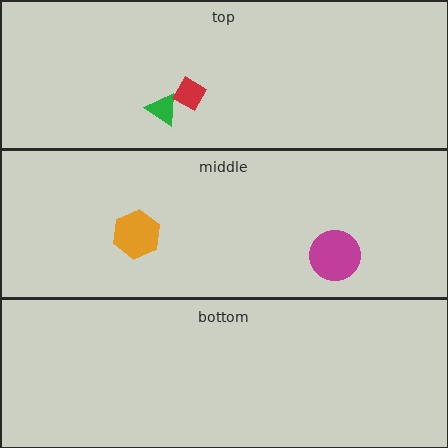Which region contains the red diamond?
The top region.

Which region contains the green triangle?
The top region.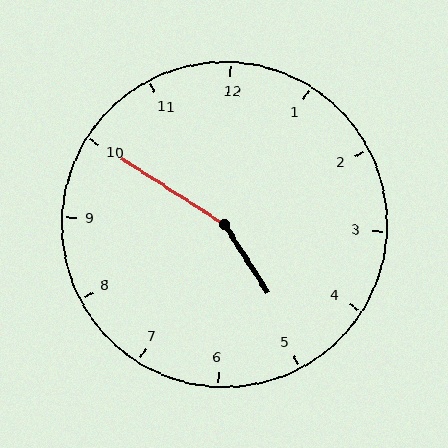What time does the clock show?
4:50.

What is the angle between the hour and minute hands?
Approximately 155 degrees.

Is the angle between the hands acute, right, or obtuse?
It is obtuse.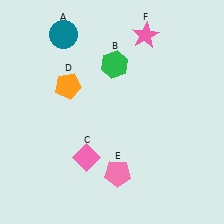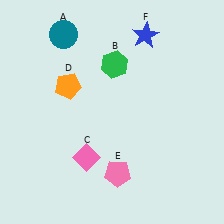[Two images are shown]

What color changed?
The star (F) changed from pink in Image 1 to blue in Image 2.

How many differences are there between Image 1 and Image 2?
There is 1 difference between the two images.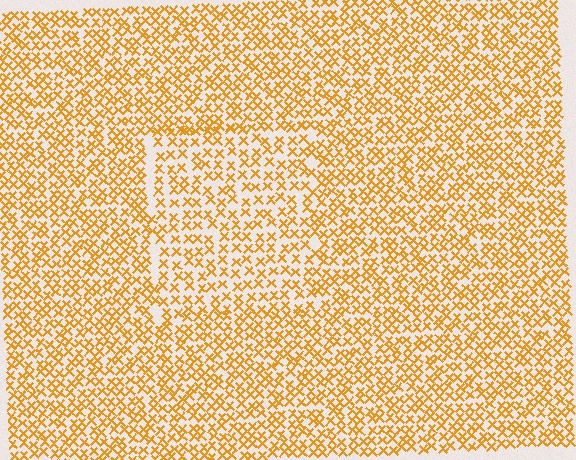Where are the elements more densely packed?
The elements are more densely packed outside the rectangle boundary.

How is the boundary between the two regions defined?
The boundary is defined by a change in element density (approximately 1.5x ratio). All elements are the same color, size, and shape.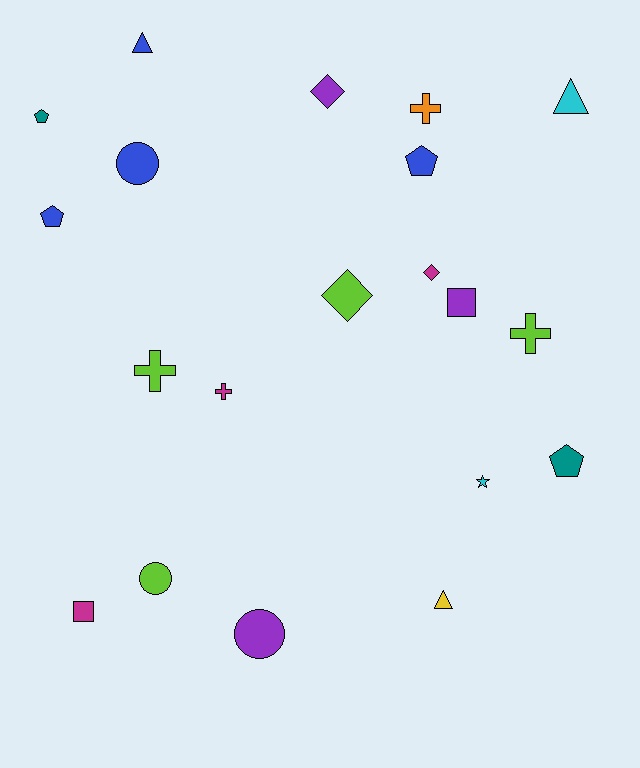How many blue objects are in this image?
There are 4 blue objects.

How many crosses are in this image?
There are 4 crosses.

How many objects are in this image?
There are 20 objects.